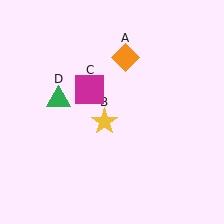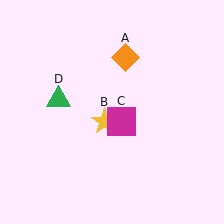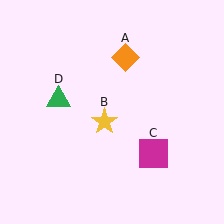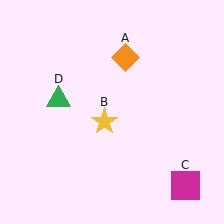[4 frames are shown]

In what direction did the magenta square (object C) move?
The magenta square (object C) moved down and to the right.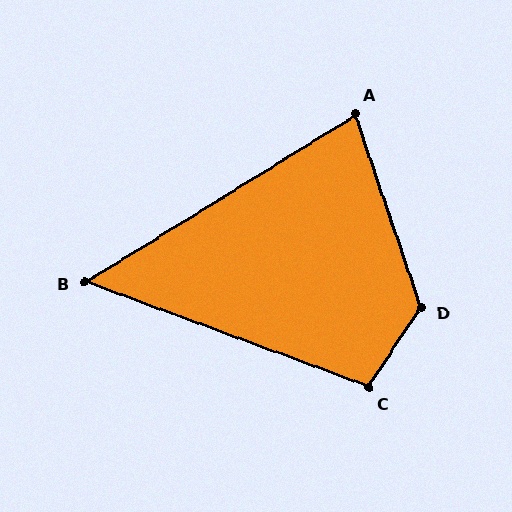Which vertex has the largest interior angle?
D, at approximately 128 degrees.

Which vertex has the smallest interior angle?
B, at approximately 52 degrees.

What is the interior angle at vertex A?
Approximately 77 degrees (acute).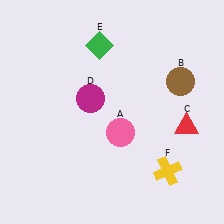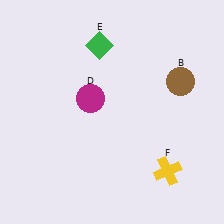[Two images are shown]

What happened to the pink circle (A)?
The pink circle (A) was removed in Image 2. It was in the bottom-right area of Image 1.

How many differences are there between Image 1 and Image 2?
There are 2 differences between the two images.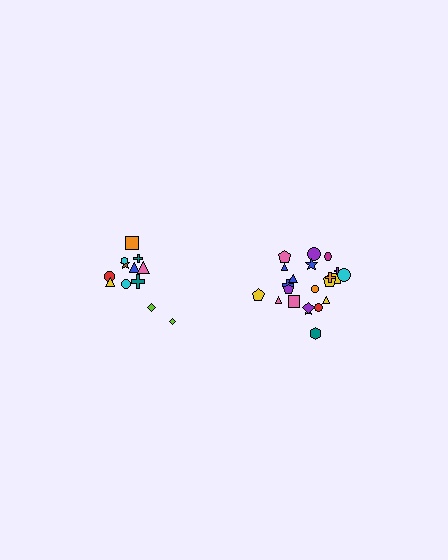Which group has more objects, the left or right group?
The right group.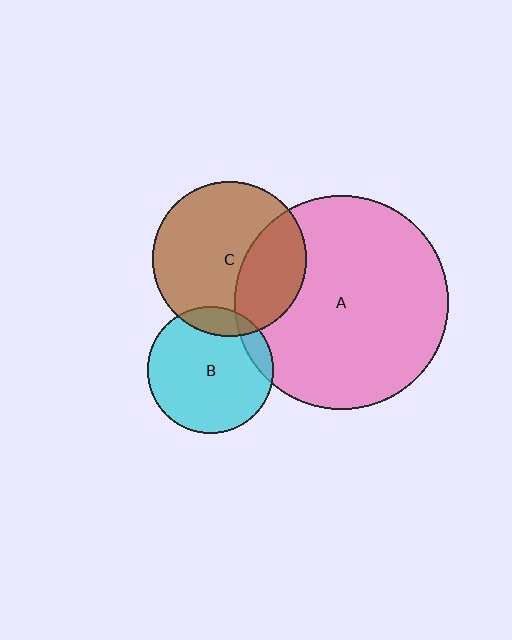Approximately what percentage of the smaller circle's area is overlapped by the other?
Approximately 10%.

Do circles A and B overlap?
Yes.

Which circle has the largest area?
Circle A (pink).